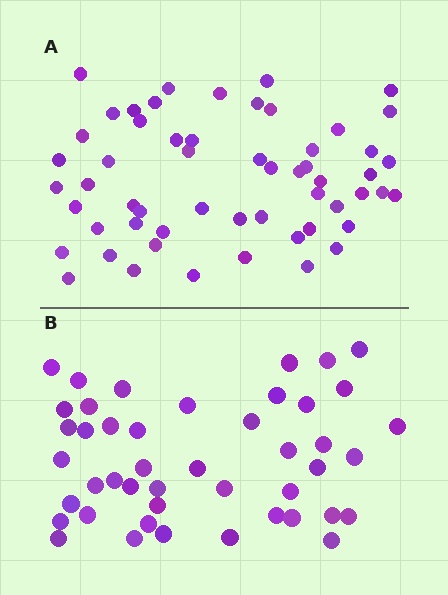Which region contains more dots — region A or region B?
Region A (the top region) has more dots.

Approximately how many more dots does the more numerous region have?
Region A has roughly 12 or so more dots than region B.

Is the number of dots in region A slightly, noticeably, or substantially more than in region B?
Region A has only slightly more — the two regions are fairly close. The ratio is roughly 1.2 to 1.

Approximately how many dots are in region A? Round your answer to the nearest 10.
About 60 dots. (The exact count is 56, which rounds to 60.)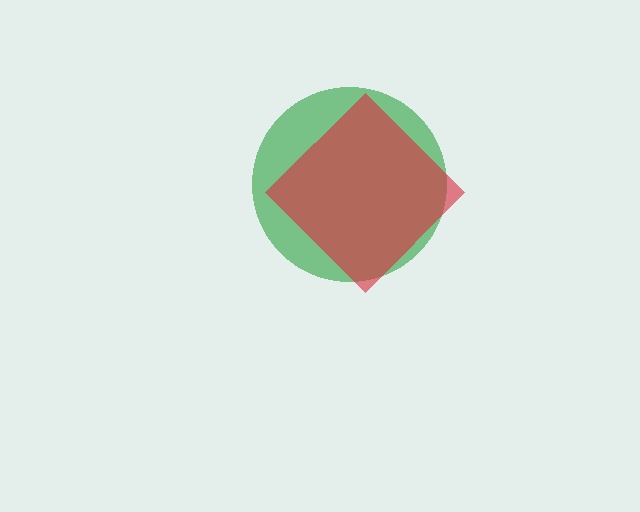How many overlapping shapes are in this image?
There are 2 overlapping shapes in the image.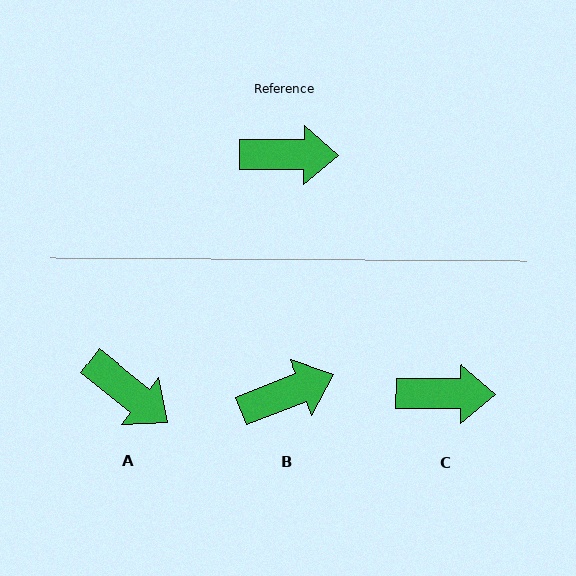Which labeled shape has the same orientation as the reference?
C.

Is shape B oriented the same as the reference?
No, it is off by about 22 degrees.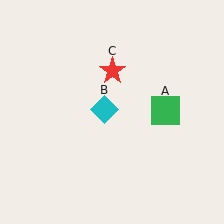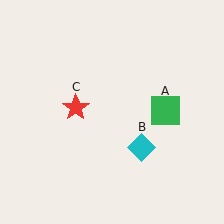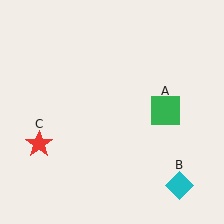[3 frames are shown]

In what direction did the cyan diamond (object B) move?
The cyan diamond (object B) moved down and to the right.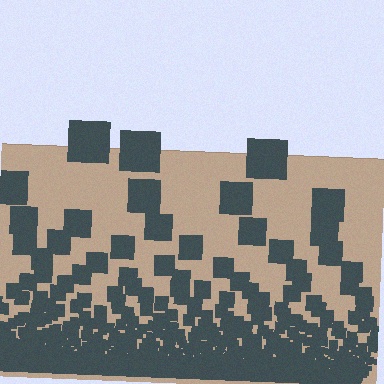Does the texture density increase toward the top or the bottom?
Density increases toward the bottom.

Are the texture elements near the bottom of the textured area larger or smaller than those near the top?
Smaller. The gradient is inverted — elements near the bottom are smaller and denser.